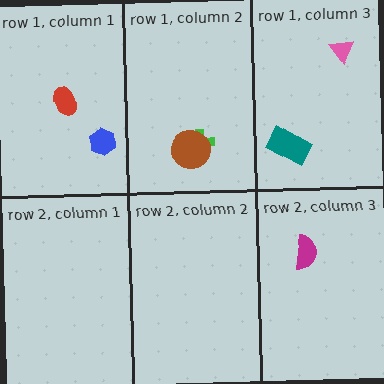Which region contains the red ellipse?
The row 1, column 1 region.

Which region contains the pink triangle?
The row 1, column 3 region.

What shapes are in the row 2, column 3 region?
The magenta semicircle.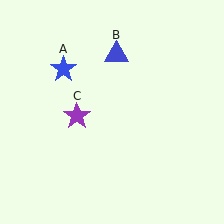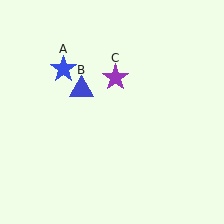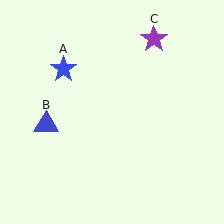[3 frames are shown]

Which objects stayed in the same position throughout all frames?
Blue star (object A) remained stationary.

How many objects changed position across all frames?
2 objects changed position: blue triangle (object B), purple star (object C).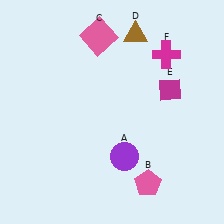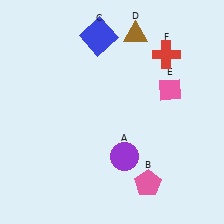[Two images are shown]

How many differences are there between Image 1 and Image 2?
There are 3 differences between the two images.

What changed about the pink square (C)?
In Image 1, C is pink. In Image 2, it changed to blue.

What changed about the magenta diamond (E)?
In Image 1, E is magenta. In Image 2, it changed to pink.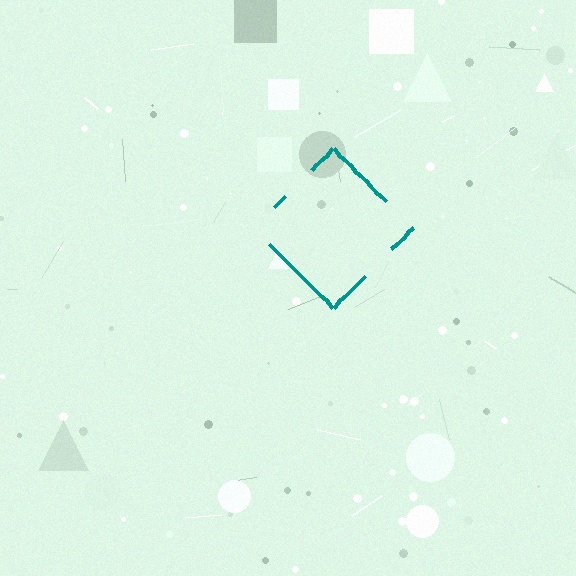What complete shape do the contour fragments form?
The contour fragments form a diamond.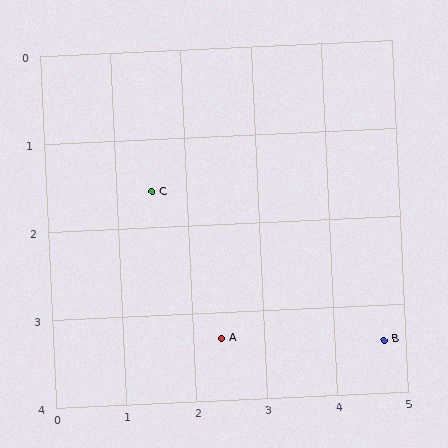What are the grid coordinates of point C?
Point C is at approximately (1.5, 1.6).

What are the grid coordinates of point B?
Point B is at approximately (4.7, 3.4).